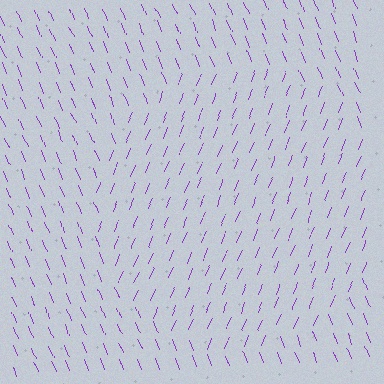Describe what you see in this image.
The image is filled with small purple line segments. A circle region in the image has lines oriented differently from the surrounding lines, creating a visible texture boundary.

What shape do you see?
I see a circle.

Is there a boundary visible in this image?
Yes, there is a texture boundary formed by a change in line orientation.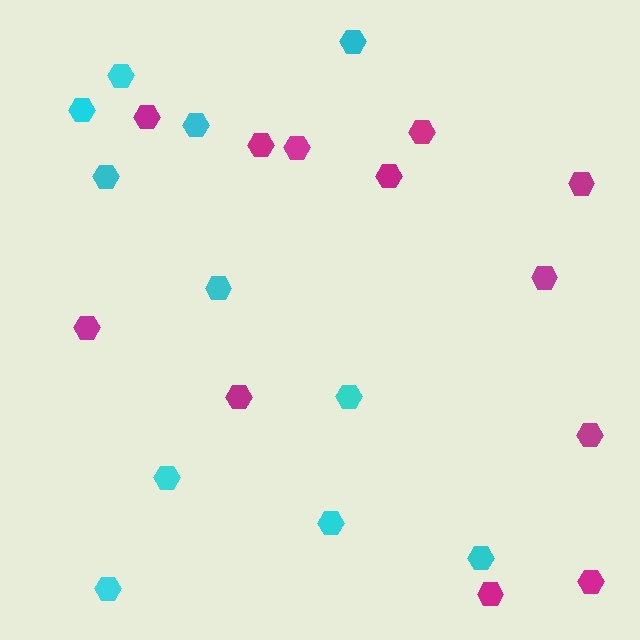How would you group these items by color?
There are 2 groups: one group of magenta hexagons (12) and one group of cyan hexagons (11).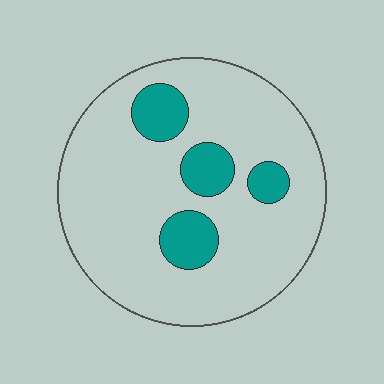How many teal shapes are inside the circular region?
4.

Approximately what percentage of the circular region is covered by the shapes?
Approximately 15%.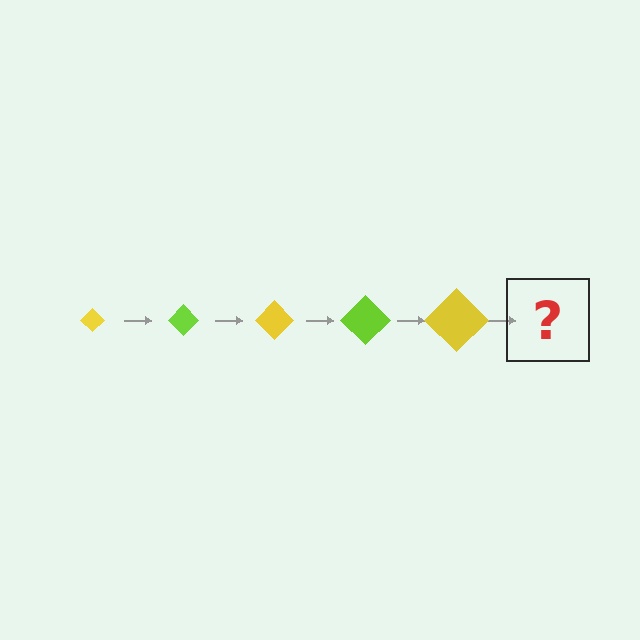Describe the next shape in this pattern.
It should be a lime diamond, larger than the previous one.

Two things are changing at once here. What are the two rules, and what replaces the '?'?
The two rules are that the diamond grows larger each step and the color cycles through yellow and lime. The '?' should be a lime diamond, larger than the previous one.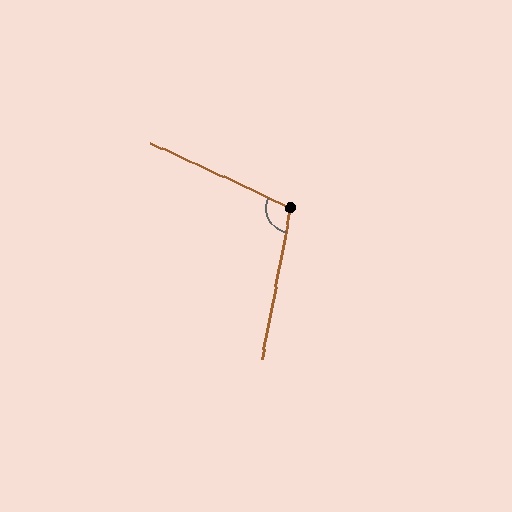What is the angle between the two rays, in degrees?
Approximately 104 degrees.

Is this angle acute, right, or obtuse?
It is obtuse.